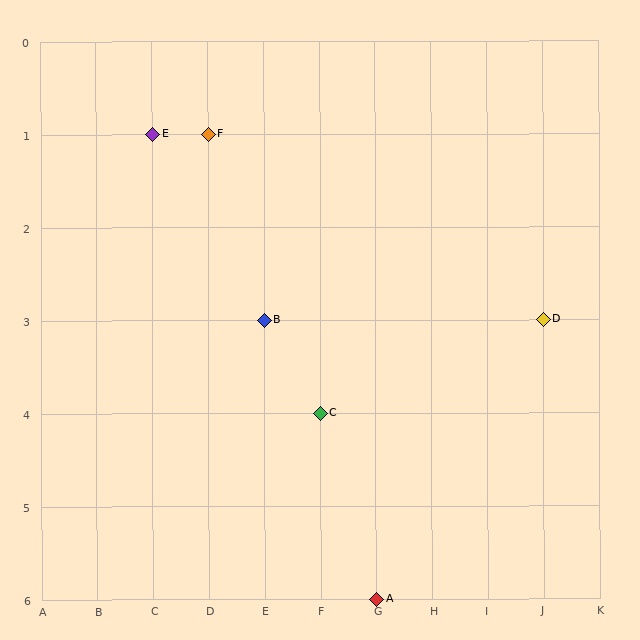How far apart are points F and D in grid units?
Points F and D are 6 columns and 2 rows apart (about 6.3 grid units diagonally).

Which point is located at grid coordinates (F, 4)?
Point C is at (F, 4).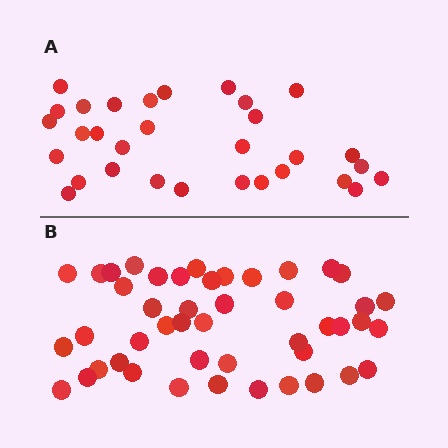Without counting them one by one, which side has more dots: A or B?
Region B (the bottom region) has more dots.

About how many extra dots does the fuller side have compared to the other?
Region B has approximately 15 more dots than region A.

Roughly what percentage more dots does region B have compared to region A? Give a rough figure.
About 50% more.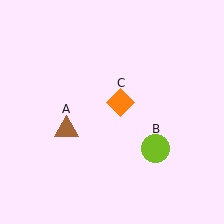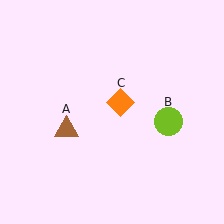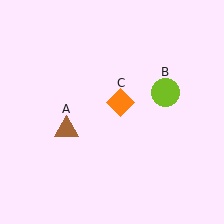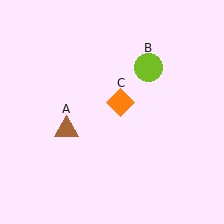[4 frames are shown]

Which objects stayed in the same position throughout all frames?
Brown triangle (object A) and orange diamond (object C) remained stationary.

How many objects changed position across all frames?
1 object changed position: lime circle (object B).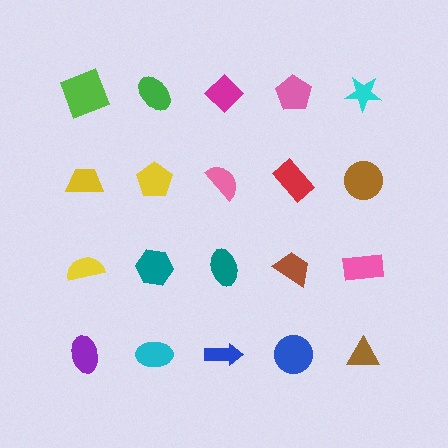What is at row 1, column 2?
A green ellipse.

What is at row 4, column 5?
A brown triangle.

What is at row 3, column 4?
A brown trapezoid.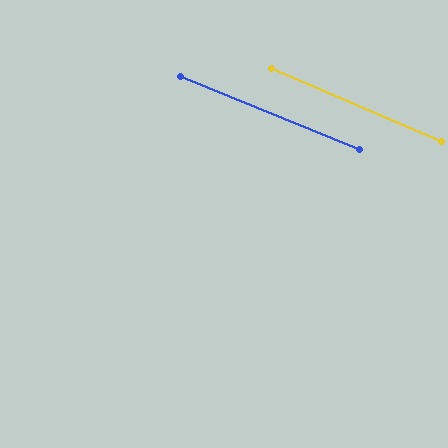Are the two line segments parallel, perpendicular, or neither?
Parallel — their directions differ by only 1.1°.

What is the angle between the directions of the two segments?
Approximately 1 degree.